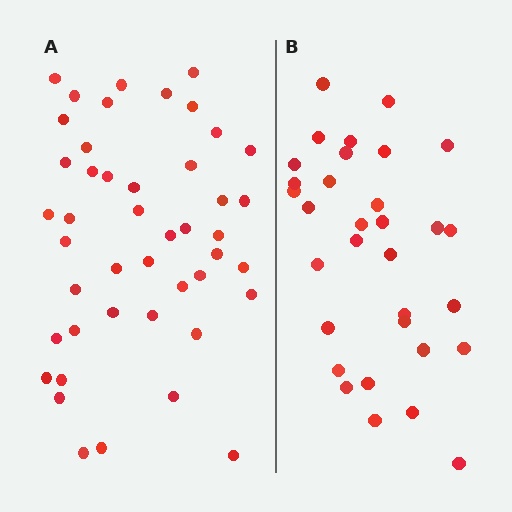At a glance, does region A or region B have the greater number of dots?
Region A (the left region) has more dots.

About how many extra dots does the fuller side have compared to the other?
Region A has approximately 15 more dots than region B.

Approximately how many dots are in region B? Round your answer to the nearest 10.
About 30 dots. (The exact count is 32, which rounds to 30.)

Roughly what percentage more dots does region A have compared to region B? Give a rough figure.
About 40% more.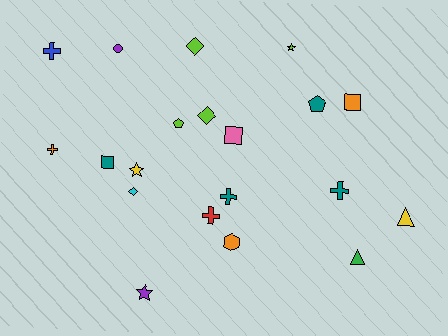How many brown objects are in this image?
There are no brown objects.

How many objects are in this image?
There are 20 objects.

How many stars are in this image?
There are 3 stars.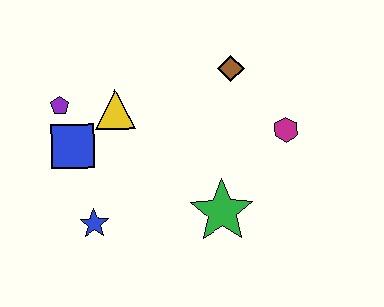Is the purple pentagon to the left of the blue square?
Yes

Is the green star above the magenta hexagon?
No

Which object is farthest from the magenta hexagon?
The purple pentagon is farthest from the magenta hexagon.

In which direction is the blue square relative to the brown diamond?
The blue square is to the left of the brown diamond.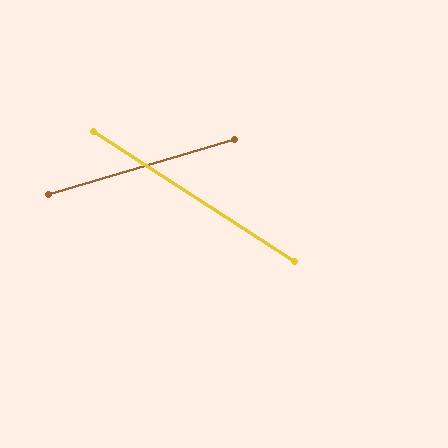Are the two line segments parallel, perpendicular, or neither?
Neither parallel nor perpendicular — they differ by about 49°.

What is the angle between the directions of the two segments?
Approximately 49 degrees.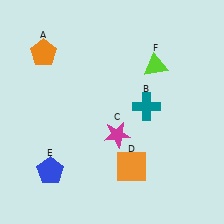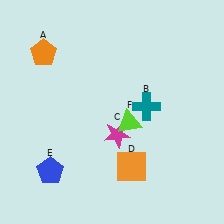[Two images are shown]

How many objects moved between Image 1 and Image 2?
1 object moved between the two images.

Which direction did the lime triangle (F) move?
The lime triangle (F) moved down.